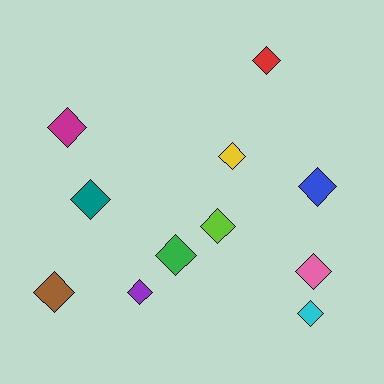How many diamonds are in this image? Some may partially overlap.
There are 11 diamonds.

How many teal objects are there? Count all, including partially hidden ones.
There is 1 teal object.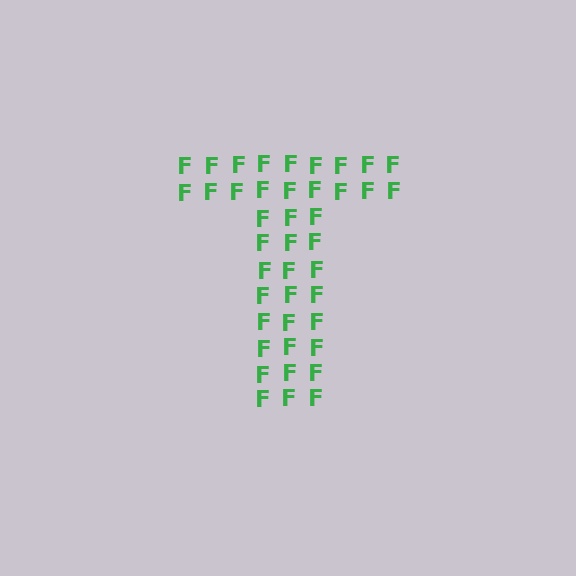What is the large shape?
The large shape is the letter T.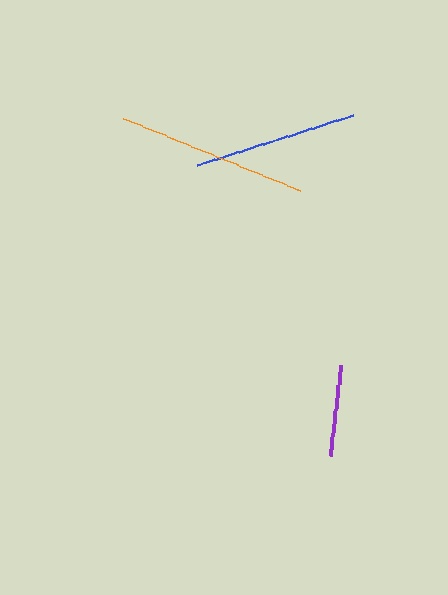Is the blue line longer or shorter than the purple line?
The blue line is longer than the purple line.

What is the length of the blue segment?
The blue segment is approximately 164 pixels long.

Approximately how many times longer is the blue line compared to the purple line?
The blue line is approximately 1.8 times the length of the purple line.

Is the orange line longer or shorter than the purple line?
The orange line is longer than the purple line.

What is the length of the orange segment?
The orange segment is approximately 191 pixels long.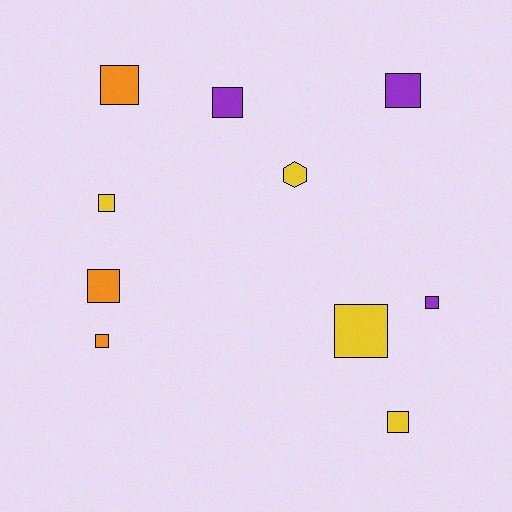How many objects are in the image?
There are 10 objects.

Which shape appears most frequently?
Square, with 9 objects.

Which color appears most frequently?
Yellow, with 4 objects.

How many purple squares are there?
There are 3 purple squares.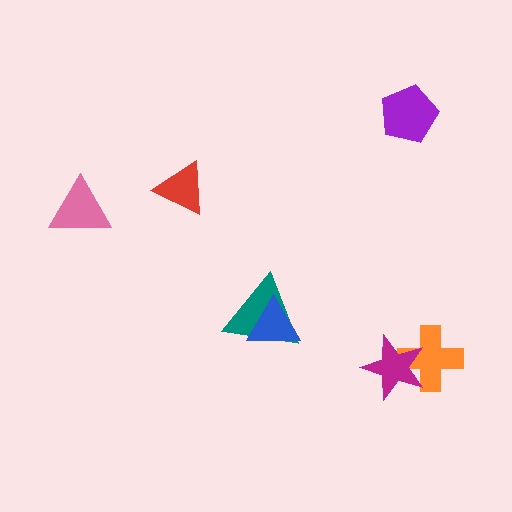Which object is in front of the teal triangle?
The blue triangle is in front of the teal triangle.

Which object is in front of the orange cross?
The magenta star is in front of the orange cross.